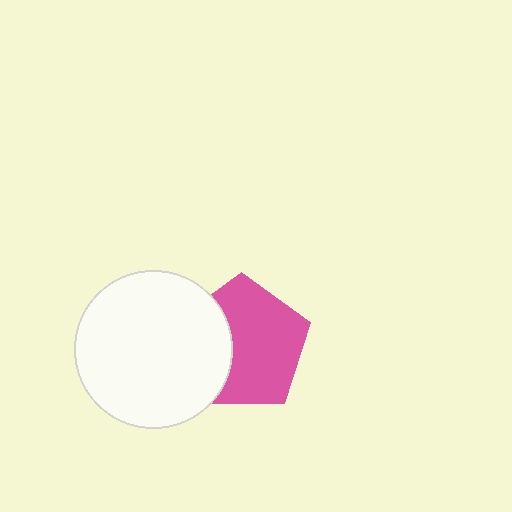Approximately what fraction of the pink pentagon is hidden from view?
Roughly 34% of the pink pentagon is hidden behind the white circle.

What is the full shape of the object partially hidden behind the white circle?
The partially hidden object is a pink pentagon.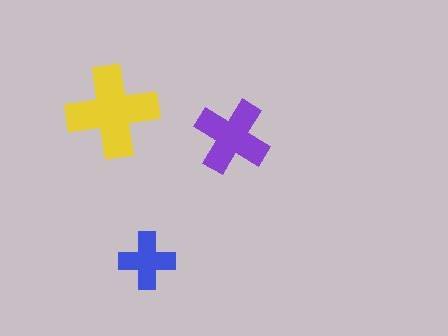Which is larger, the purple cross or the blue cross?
The purple one.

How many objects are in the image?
There are 3 objects in the image.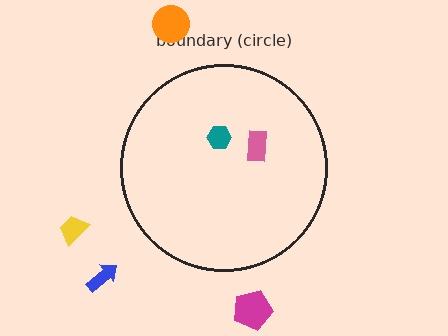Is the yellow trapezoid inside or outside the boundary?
Outside.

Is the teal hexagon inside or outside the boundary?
Inside.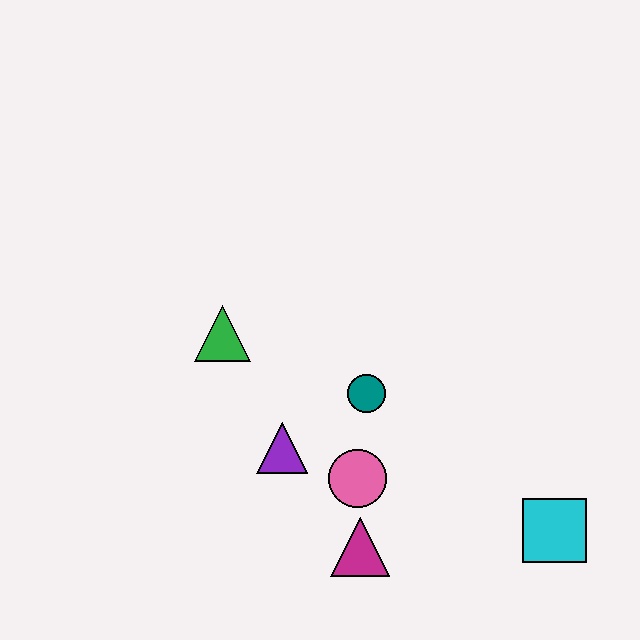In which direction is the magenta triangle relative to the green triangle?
The magenta triangle is below the green triangle.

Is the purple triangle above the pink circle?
Yes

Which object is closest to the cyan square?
The magenta triangle is closest to the cyan square.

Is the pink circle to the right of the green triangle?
Yes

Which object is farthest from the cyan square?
The green triangle is farthest from the cyan square.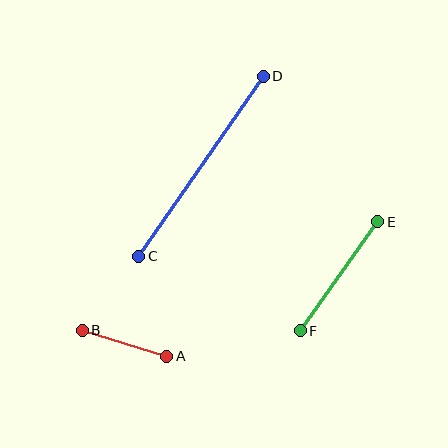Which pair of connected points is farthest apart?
Points C and D are farthest apart.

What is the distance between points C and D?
The distance is approximately 219 pixels.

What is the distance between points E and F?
The distance is approximately 134 pixels.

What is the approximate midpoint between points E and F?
The midpoint is at approximately (339, 276) pixels.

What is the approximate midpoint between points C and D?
The midpoint is at approximately (201, 166) pixels.